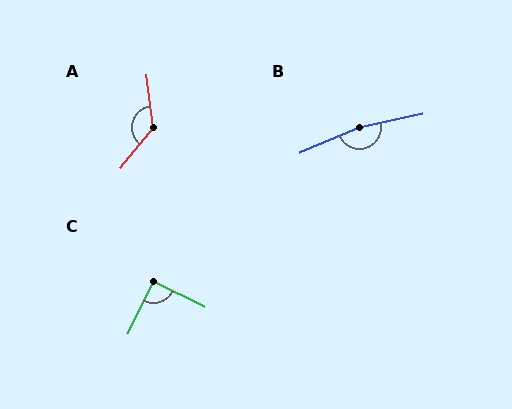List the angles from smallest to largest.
C (90°), A (134°), B (169°).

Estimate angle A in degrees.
Approximately 134 degrees.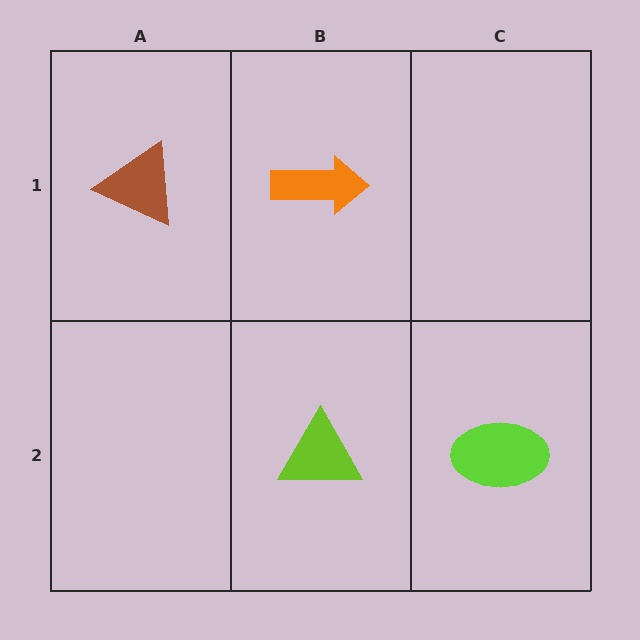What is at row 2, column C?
A lime ellipse.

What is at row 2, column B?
A lime triangle.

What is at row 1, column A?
A brown triangle.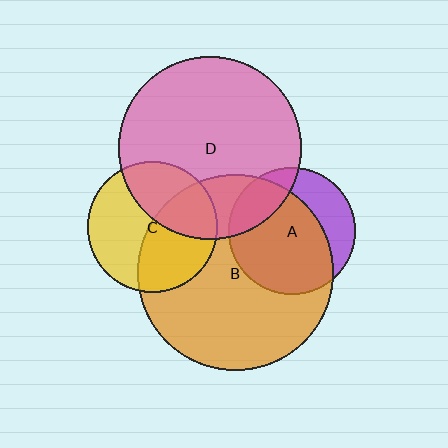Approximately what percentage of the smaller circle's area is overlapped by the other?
Approximately 70%.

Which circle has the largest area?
Circle B (orange).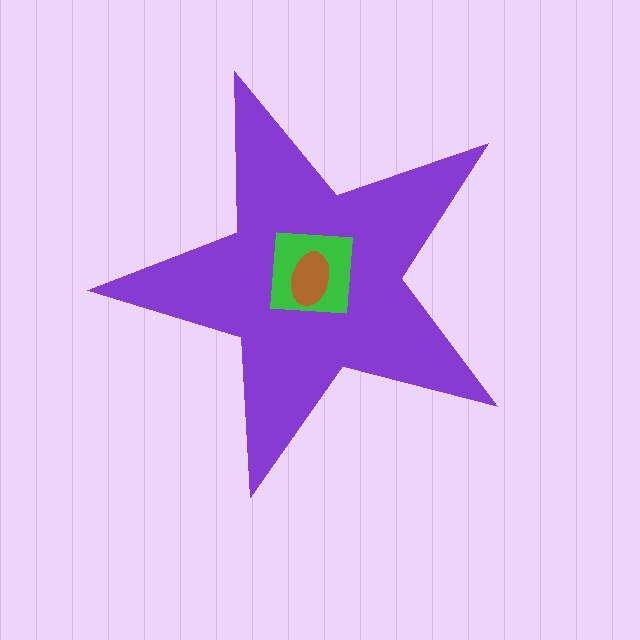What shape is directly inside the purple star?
The green square.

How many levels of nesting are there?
3.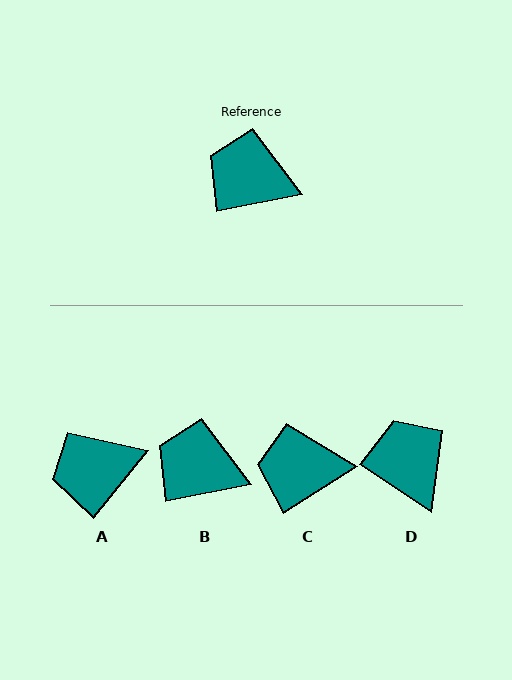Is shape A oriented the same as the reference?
No, it is off by about 40 degrees.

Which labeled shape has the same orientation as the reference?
B.